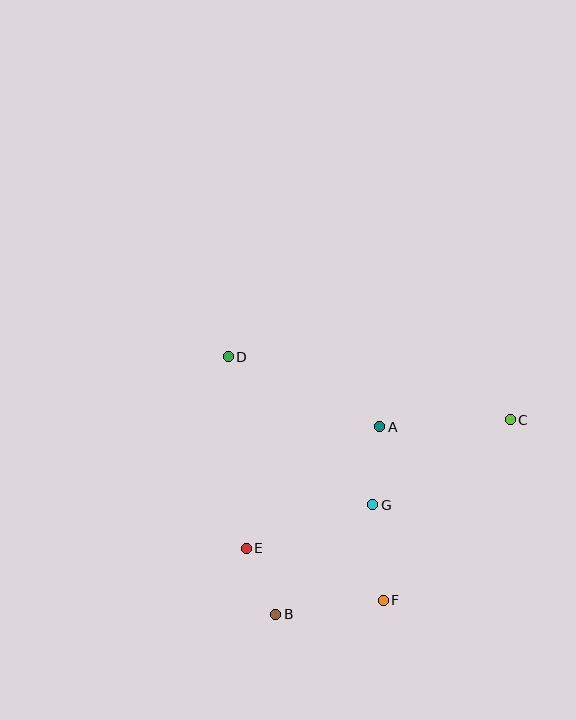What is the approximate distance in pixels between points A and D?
The distance between A and D is approximately 167 pixels.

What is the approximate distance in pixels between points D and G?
The distance between D and G is approximately 207 pixels.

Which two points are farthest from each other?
Points B and C are farthest from each other.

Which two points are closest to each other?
Points B and E are closest to each other.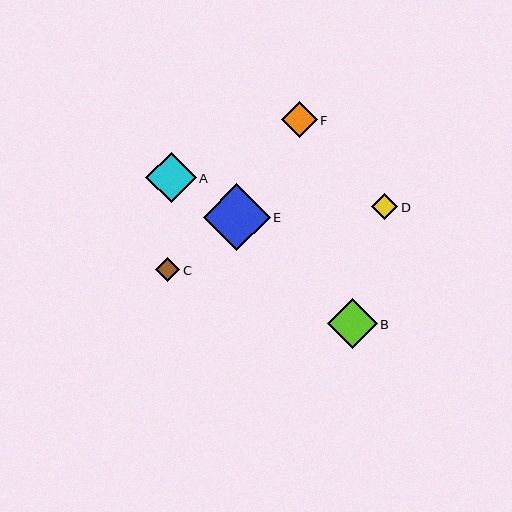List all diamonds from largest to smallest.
From largest to smallest: E, A, B, F, D, C.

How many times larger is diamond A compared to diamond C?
Diamond A is approximately 2.1 times the size of diamond C.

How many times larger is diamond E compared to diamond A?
Diamond E is approximately 1.3 times the size of diamond A.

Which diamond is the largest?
Diamond E is the largest with a size of approximately 67 pixels.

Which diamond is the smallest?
Diamond C is the smallest with a size of approximately 24 pixels.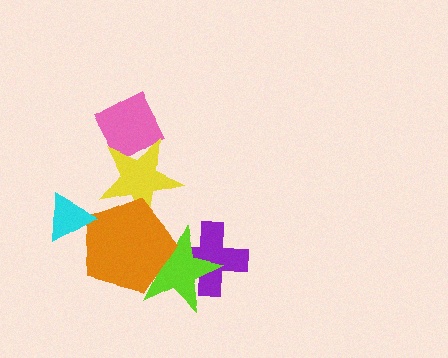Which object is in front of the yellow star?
The orange pentagon is in front of the yellow star.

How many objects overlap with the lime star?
2 objects overlap with the lime star.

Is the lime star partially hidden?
Yes, it is partially covered by another shape.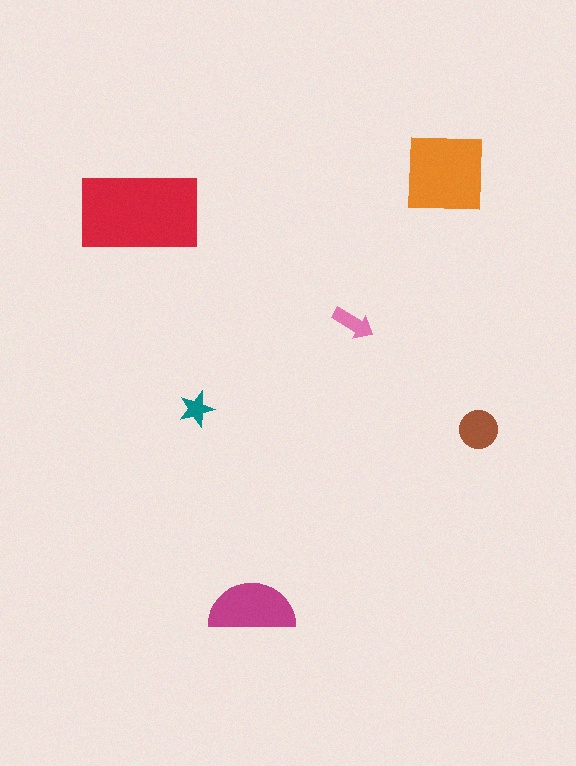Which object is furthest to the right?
The brown circle is rightmost.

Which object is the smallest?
The teal star.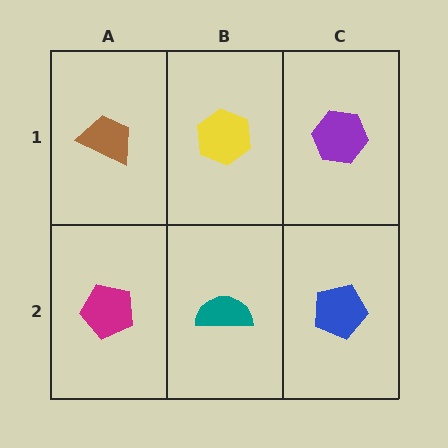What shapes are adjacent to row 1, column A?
A magenta pentagon (row 2, column A), a yellow hexagon (row 1, column B).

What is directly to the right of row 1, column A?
A yellow hexagon.